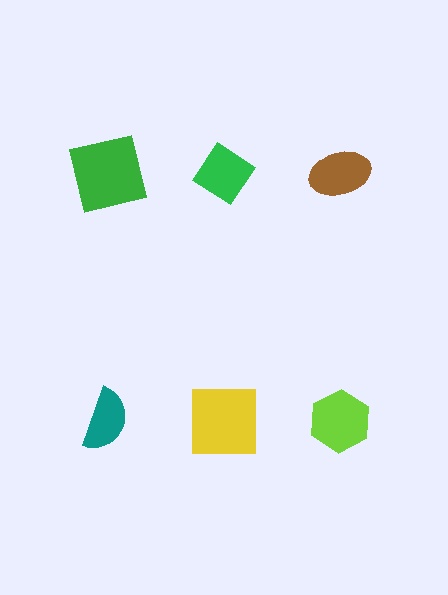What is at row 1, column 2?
A green diamond.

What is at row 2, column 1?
A teal semicircle.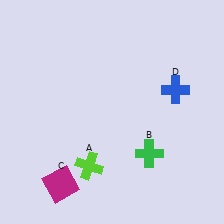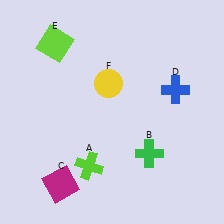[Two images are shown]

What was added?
A lime square (E), a yellow circle (F) were added in Image 2.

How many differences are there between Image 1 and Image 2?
There are 2 differences between the two images.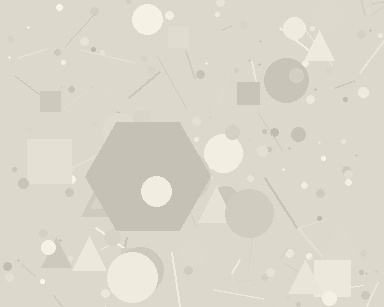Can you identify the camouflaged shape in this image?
The camouflaged shape is a hexagon.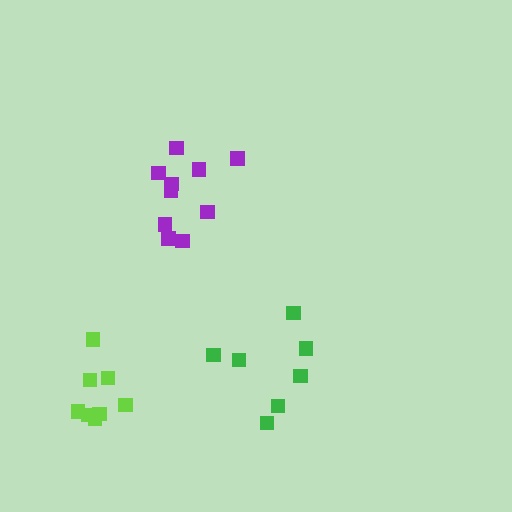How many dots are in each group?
Group 1: 10 dots, Group 2: 7 dots, Group 3: 8 dots (25 total).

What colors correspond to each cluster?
The clusters are colored: purple, green, lime.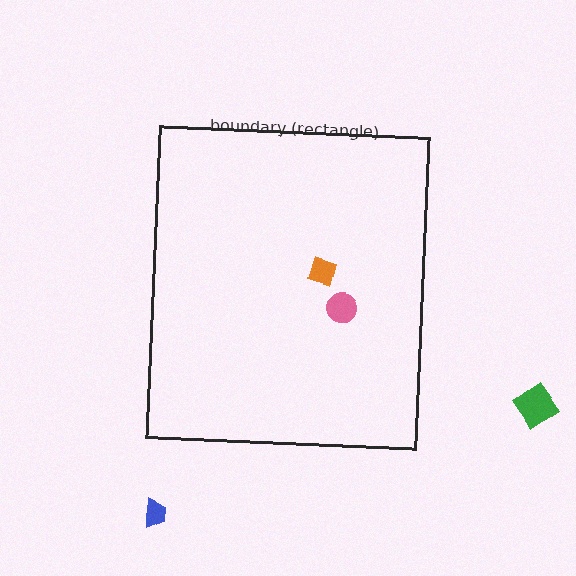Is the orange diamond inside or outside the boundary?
Inside.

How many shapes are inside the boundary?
2 inside, 2 outside.